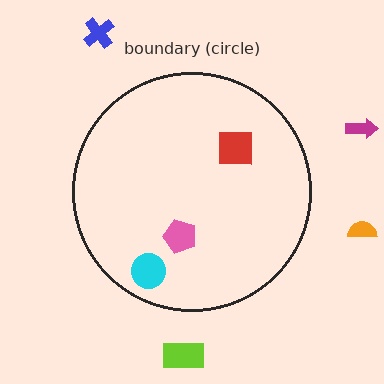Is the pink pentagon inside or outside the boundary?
Inside.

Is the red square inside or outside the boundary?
Inside.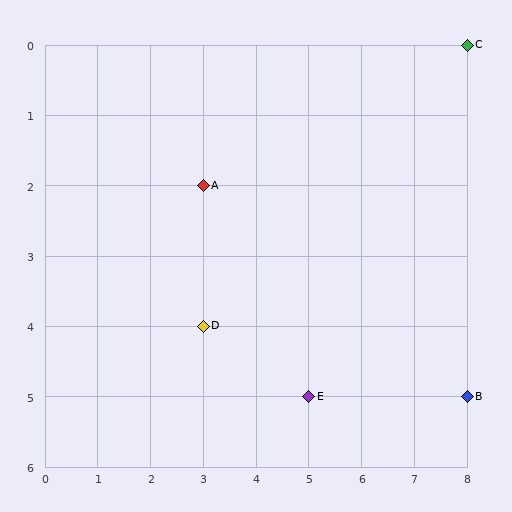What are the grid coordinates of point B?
Point B is at grid coordinates (8, 5).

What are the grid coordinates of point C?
Point C is at grid coordinates (8, 0).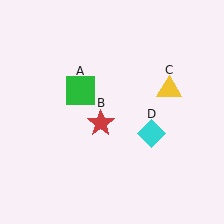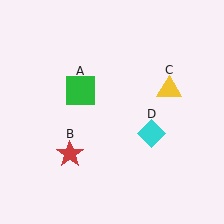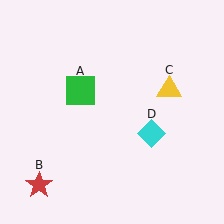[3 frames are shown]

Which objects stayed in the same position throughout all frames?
Green square (object A) and yellow triangle (object C) and cyan diamond (object D) remained stationary.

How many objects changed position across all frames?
1 object changed position: red star (object B).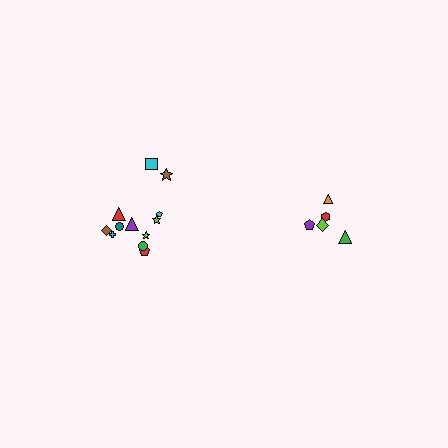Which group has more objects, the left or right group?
The left group.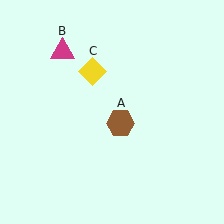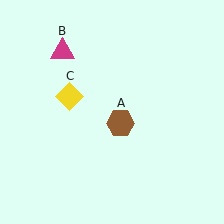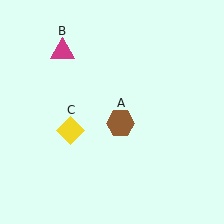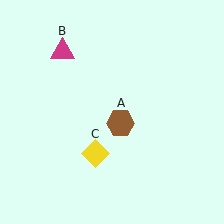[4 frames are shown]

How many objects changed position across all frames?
1 object changed position: yellow diamond (object C).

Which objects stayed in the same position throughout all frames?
Brown hexagon (object A) and magenta triangle (object B) remained stationary.